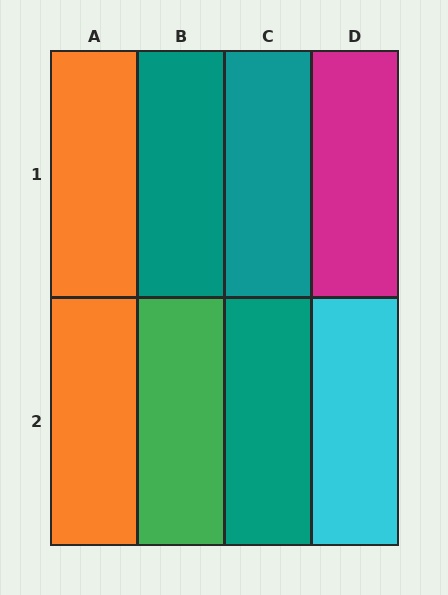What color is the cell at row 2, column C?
Teal.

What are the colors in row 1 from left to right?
Orange, teal, teal, magenta.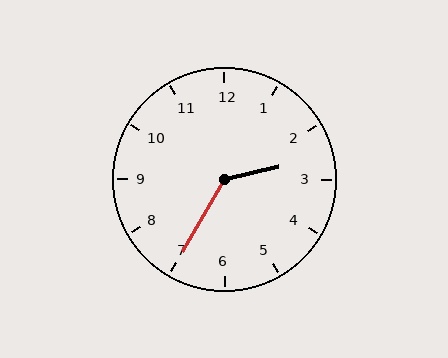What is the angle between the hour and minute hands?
Approximately 132 degrees.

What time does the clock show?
2:35.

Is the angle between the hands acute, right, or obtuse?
It is obtuse.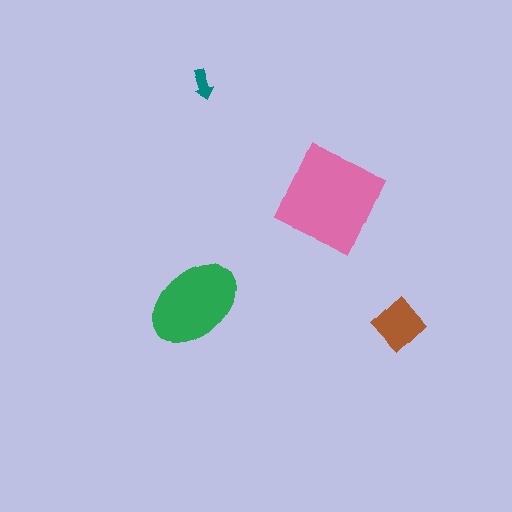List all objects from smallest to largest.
The teal arrow, the brown diamond, the green ellipse, the pink diamond.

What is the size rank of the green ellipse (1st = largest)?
2nd.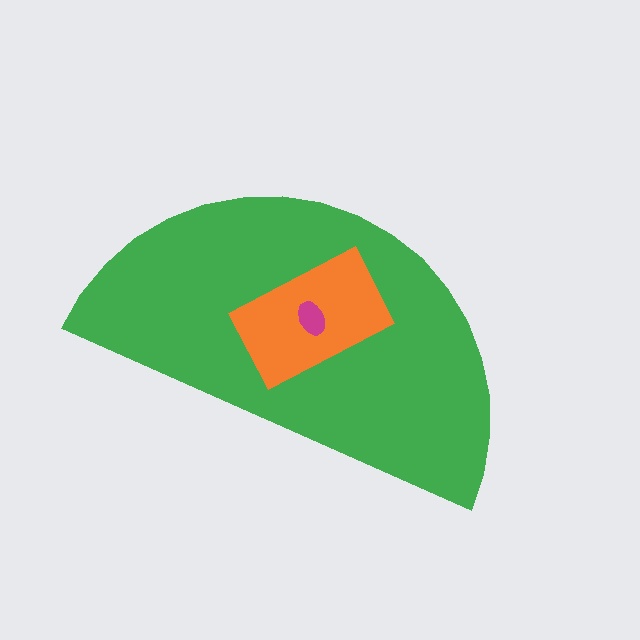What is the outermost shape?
The green semicircle.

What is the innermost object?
The magenta ellipse.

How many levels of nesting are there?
3.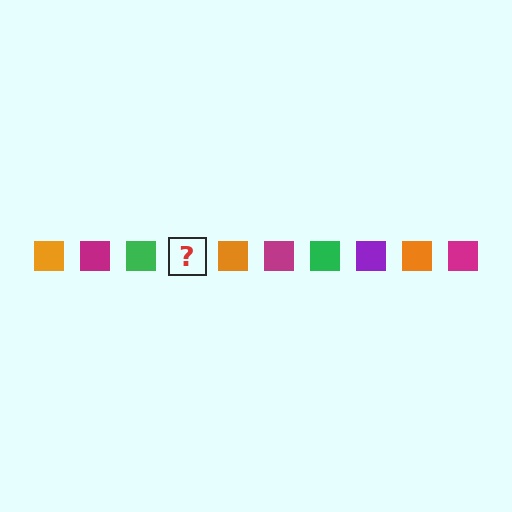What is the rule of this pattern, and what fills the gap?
The rule is that the pattern cycles through orange, magenta, green, purple squares. The gap should be filled with a purple square.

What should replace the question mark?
The question mark should be replaced with a purple square.